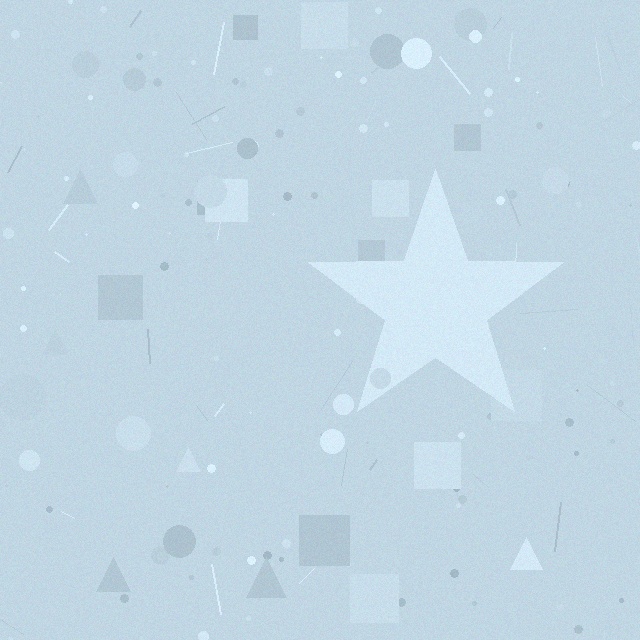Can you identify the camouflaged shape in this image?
The camouflaged shape is a star.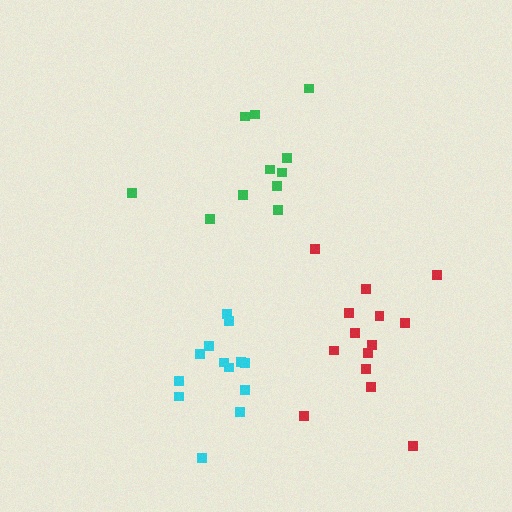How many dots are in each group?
Group 1: 13 dots, Group 2: 11 dots, Group 3: 14 dots (38 total).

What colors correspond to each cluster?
The clusters are colored: cyan, green, red.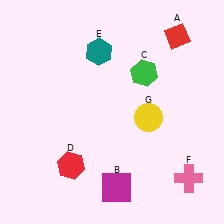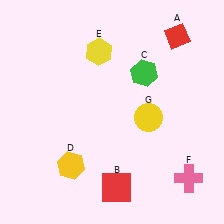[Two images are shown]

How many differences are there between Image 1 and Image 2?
There are 3 differences between the two images.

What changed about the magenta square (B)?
In Image 1, B is magenta. In Image 2, it changed to red.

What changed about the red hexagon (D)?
In Image 1, D is red. In Image 2, it changed to yellow.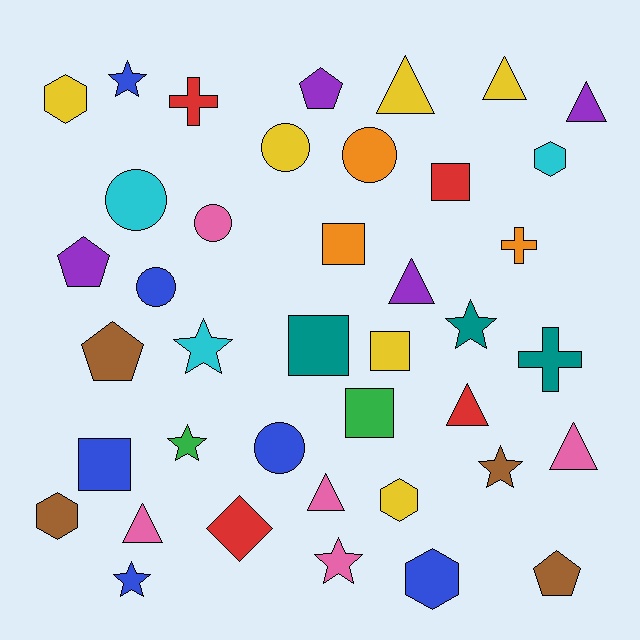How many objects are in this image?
There are 40 objects.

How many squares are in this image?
There are 6 squares.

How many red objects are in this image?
There are 4 red objects.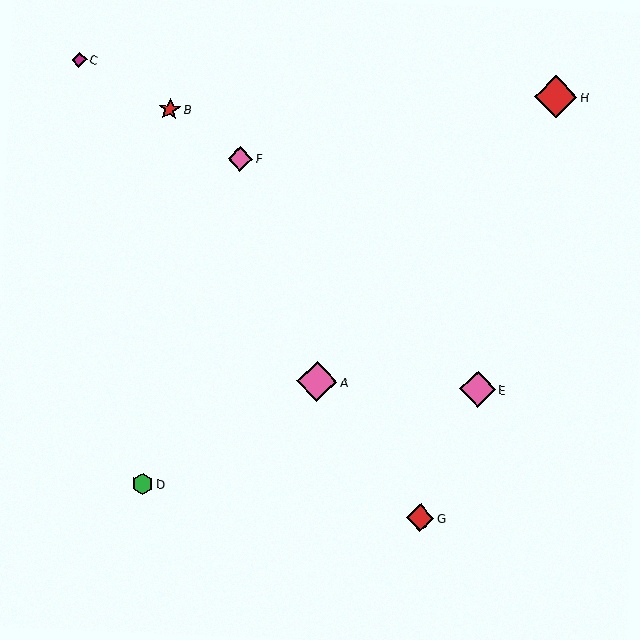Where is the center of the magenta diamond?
The center of the magenta diamond is at (80, 59).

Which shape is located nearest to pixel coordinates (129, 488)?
The green hexagon (labeled D) at (143, 484) is nearest to that location.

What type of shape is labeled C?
Shape C is a magenta diamond.